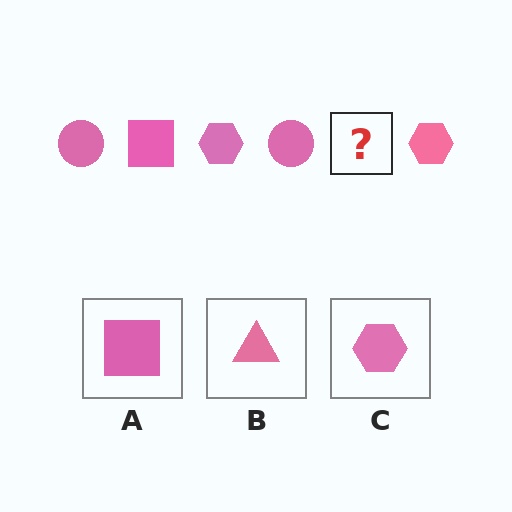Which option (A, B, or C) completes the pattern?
A.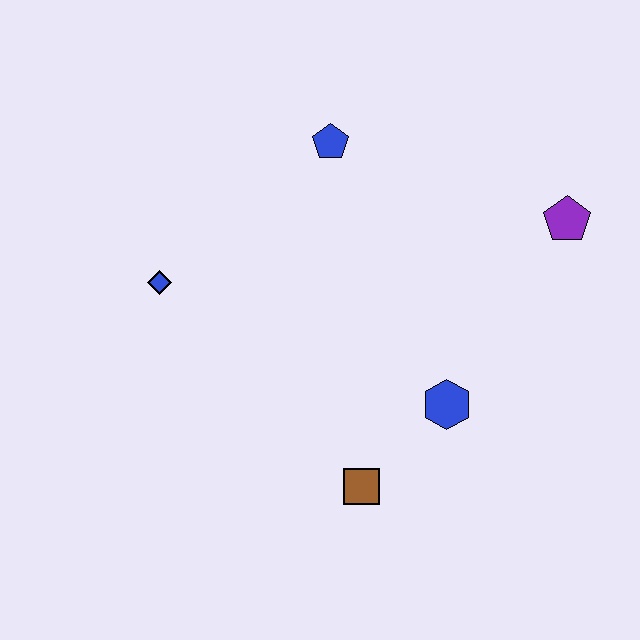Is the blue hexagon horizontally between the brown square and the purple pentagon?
Yes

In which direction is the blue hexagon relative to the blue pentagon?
The blue hexagon is below the blue pentagon.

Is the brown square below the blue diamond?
Yes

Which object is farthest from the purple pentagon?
The blue diamond is farthest from the purple pentagon.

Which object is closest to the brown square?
The blue hexagon is closest to the brown square.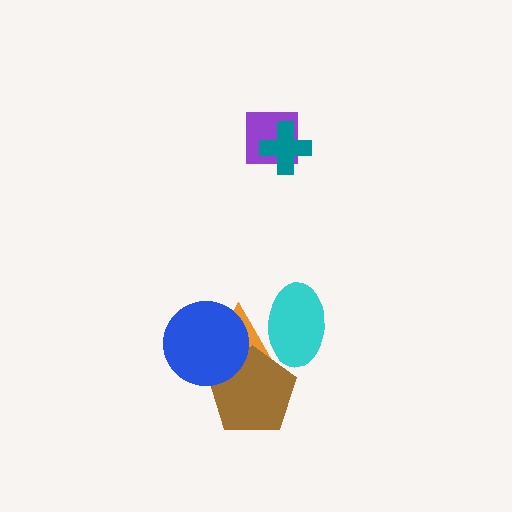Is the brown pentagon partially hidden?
Yes, it is partially covered by another shape.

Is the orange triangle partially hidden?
Yes, it is partially covered by another shape.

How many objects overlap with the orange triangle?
3 objects overlap with the orange triangle.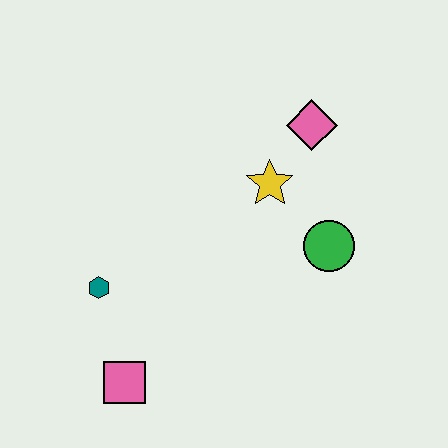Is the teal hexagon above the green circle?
No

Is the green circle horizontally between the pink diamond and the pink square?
No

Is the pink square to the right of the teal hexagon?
Yes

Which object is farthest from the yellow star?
The pink square is farthest from the yellow star.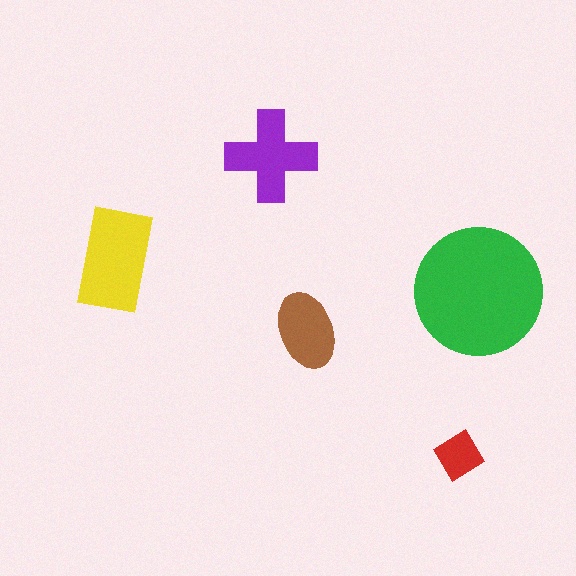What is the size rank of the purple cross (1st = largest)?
3rd.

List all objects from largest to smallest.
The green circle, the yellow rectangle, the purple cross, the brown ellipse, the red diamond.